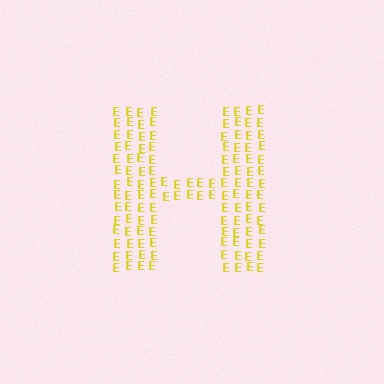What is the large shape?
The large shape is the letter H.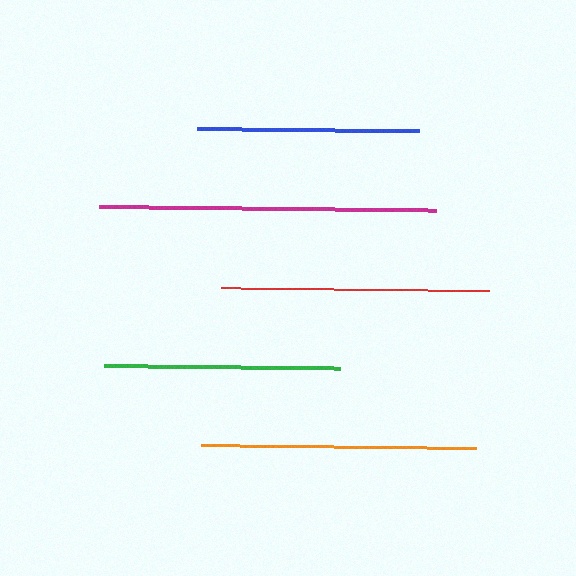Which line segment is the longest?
The magenta line is the longest at approximately 337 pixels.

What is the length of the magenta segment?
The magenta segment is approximately 337 pixels long.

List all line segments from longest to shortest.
From longest to shortest: magenta, orange, red, green, blue.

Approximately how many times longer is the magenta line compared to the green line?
The magenta line is approximately 1.4 times the length of the green line.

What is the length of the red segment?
The red segment is approximately 269 pixels long.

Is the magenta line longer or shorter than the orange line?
The magenta line is longer than the orange line.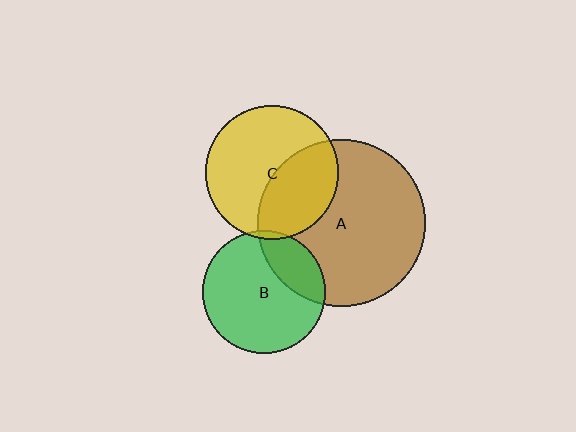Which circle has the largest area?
Circle A (brown).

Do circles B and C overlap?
Yes.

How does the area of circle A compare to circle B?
Approximately 1.8 times.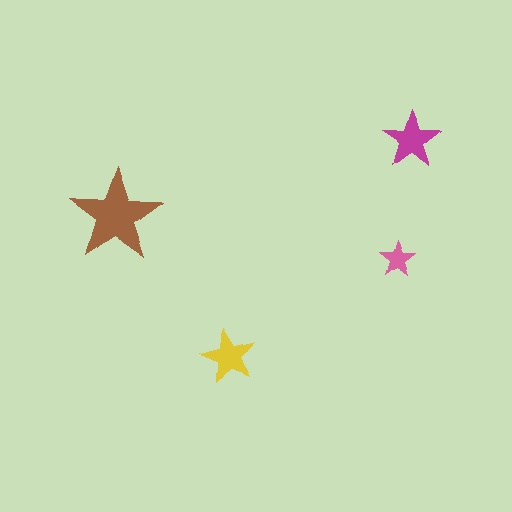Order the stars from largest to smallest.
the brown one, the magenta one, the yellow one, the pink one.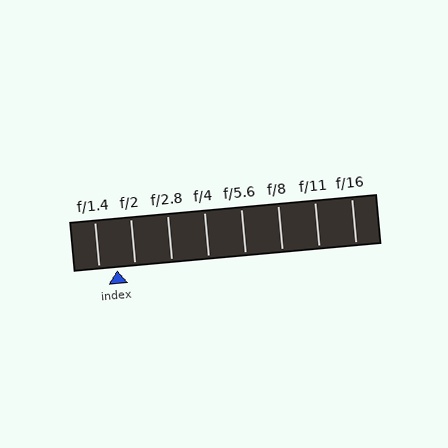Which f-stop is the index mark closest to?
The index mark is closest to f/1.4.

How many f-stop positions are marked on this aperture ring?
There are 8 f-stop positions marked.